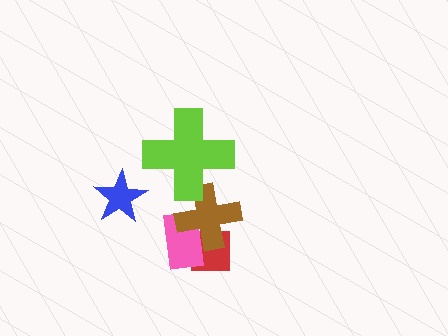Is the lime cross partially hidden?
No, no other shape covers it.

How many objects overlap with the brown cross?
3 objects overlap with the brown cross.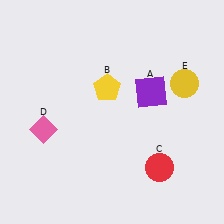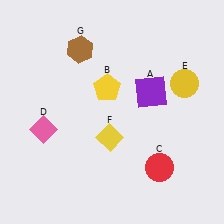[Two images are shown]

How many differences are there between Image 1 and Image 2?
There are 2 differences between the two images.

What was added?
A yellow diamond (F), a brown hexagon (G) were added in Image 2.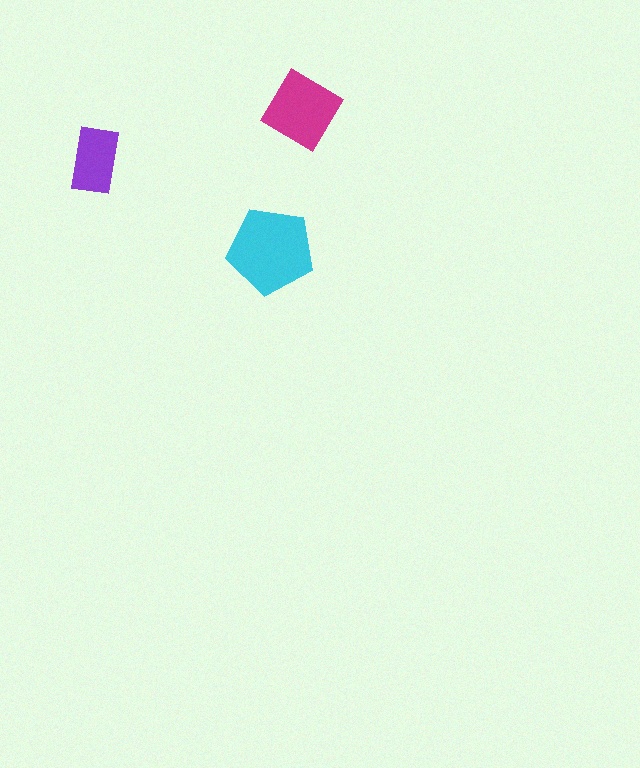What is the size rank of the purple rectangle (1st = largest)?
3rd.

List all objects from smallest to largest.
The purple rectangle, the magenta diamond, the cyan pentagon.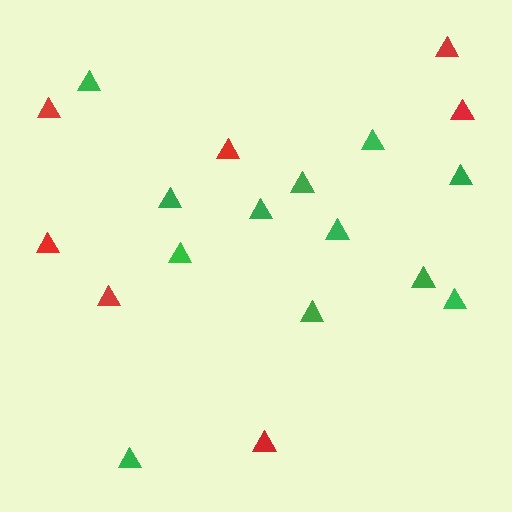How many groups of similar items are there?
There are 2 groups: one group of red triangles (7) and one group of green triangles (12).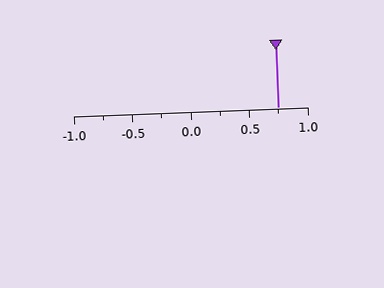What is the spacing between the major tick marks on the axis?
The major ticks are spaced 0.5 apart.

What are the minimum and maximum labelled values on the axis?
The axis runs from -1.0 to 1.0.